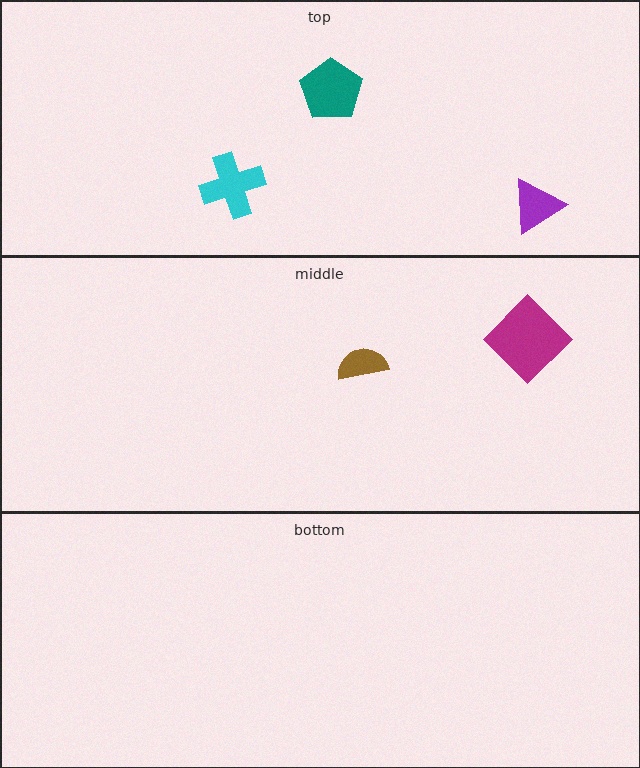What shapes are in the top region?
The purple triangle, the cyan cross, the teal pentagon.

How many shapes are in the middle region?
2.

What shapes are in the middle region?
The brown semicircle, the magenta diamond.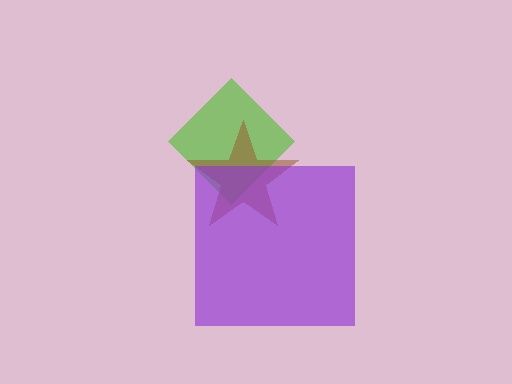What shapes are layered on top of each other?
The layered shapes are: a lime diamond, a brown star, a purple square.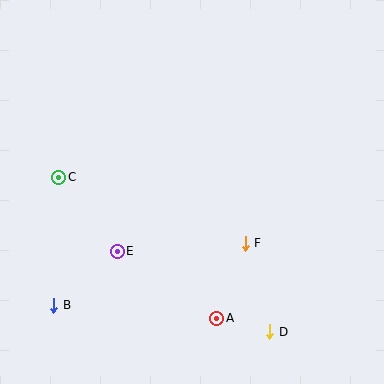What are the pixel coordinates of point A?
Point A is at (217, 318).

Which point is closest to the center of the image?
Point F at (245, 243) is closest to the center.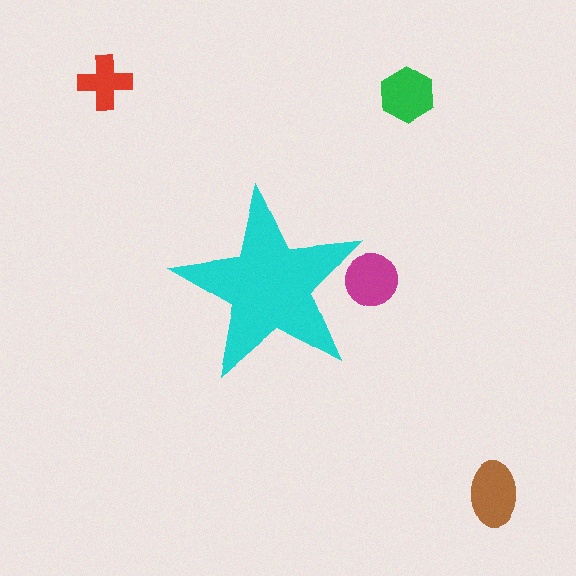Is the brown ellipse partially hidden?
No, the brown ellipse is fully visible.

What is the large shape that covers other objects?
A cyan star.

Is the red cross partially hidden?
No, the red cross is fully visible.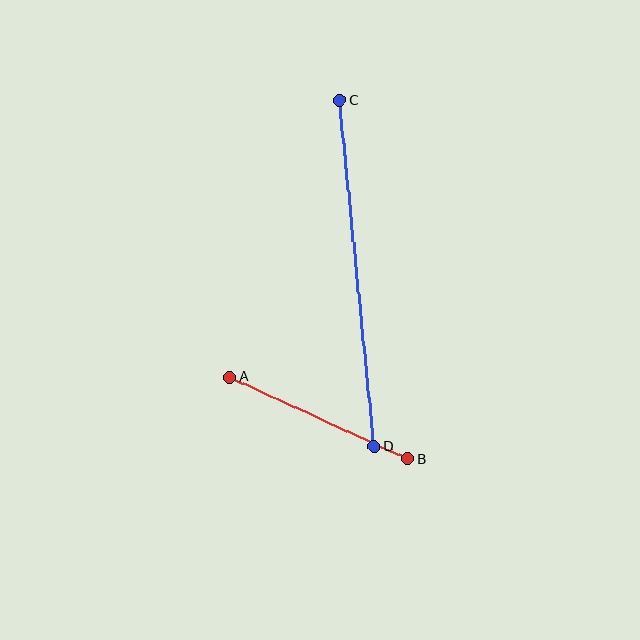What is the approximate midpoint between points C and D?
The midpoint is at approximately (357, 273) pixels.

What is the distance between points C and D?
The distance is approximately 348 pixels.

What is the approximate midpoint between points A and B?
The midpoint is at approximately (319, 418) pixels.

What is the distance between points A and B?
The distance is approximately 195 pixels.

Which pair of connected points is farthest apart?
Points C and D are farthest apart.